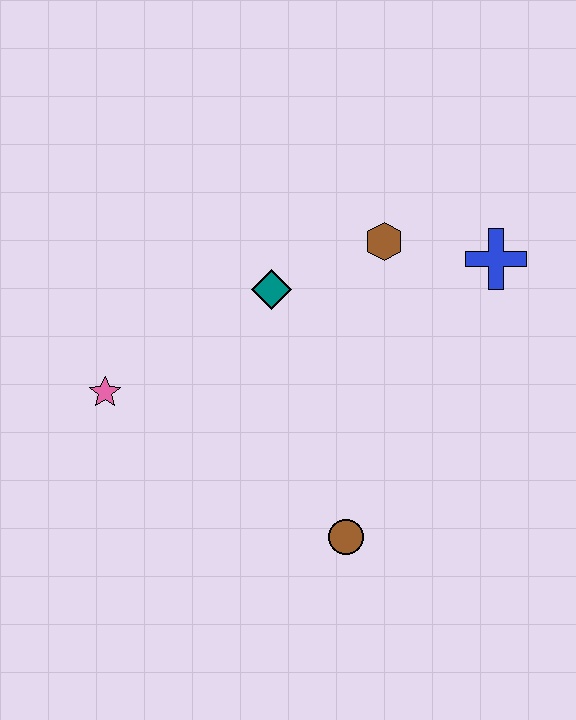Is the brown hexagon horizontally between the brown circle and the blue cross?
Yes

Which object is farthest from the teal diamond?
The brown circle is farthest from the teal diamond.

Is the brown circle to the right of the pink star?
Yes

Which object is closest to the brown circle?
The teal diamond is closest to the brown circle.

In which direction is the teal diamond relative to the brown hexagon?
The teal diamond is to the left of the brown hexagon.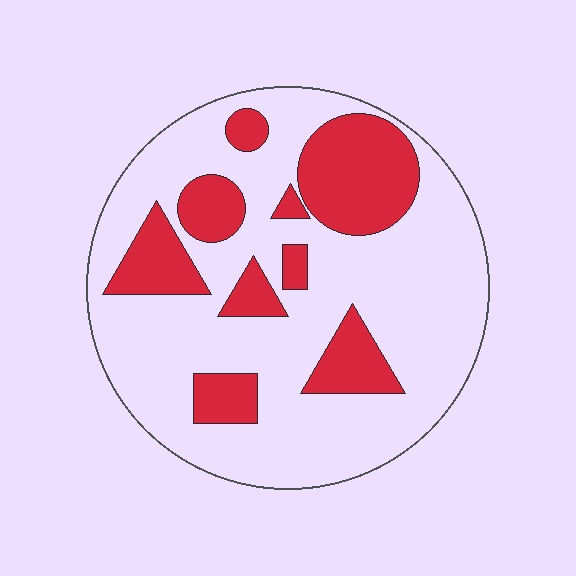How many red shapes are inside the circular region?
9.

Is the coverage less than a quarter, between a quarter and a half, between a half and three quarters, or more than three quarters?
Between a quarter and a half.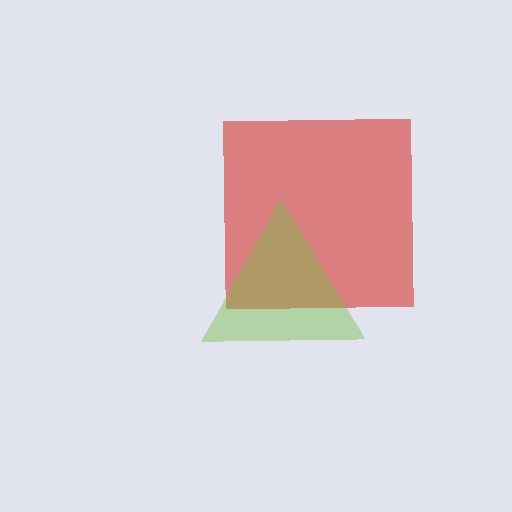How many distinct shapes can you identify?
There are 2 distinct shapes: a red square, a lime triangle.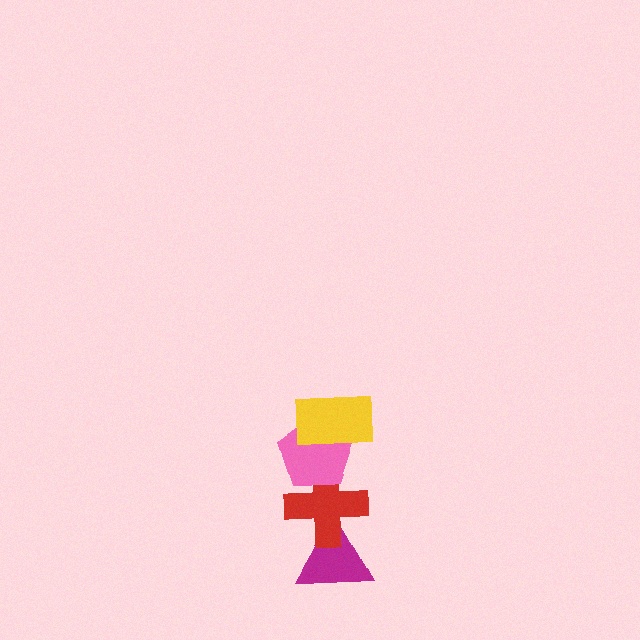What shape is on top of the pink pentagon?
The yellow rectangle is on top of the pink pentagon.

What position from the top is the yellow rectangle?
The yellow rectangle is 1st from the top.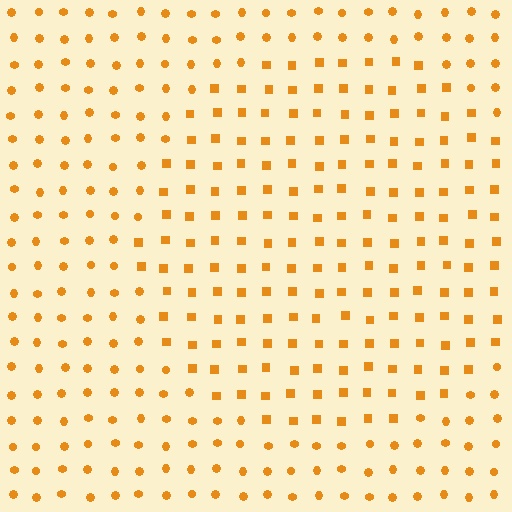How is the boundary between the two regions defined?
The boundary is defined by a change in element shape: squares inside vs. circles outside. All elements share the same color and spacing.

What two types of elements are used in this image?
The image uses squares inside the circle region and circles outside it.